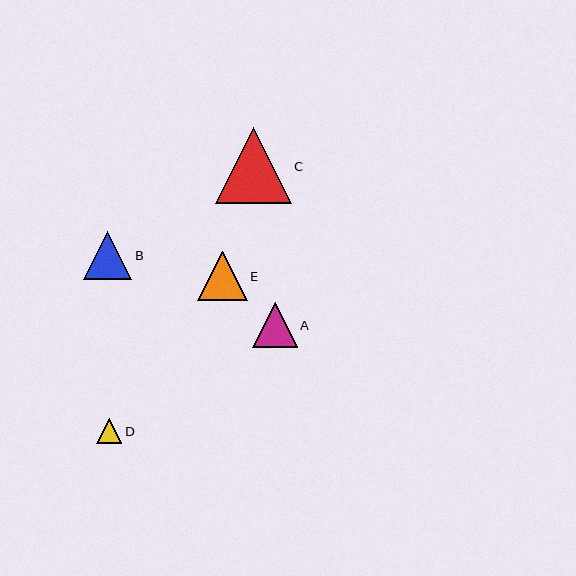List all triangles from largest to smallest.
From largest to smallest: C, E, B, A, D.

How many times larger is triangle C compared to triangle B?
Triangle C is approximately 1.6 times the size of triangle B.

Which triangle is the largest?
Triangle C is the largest with a size of approximately 76 pixels.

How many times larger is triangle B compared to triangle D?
Triangle B is approximately 1.9 times the size of triangle D.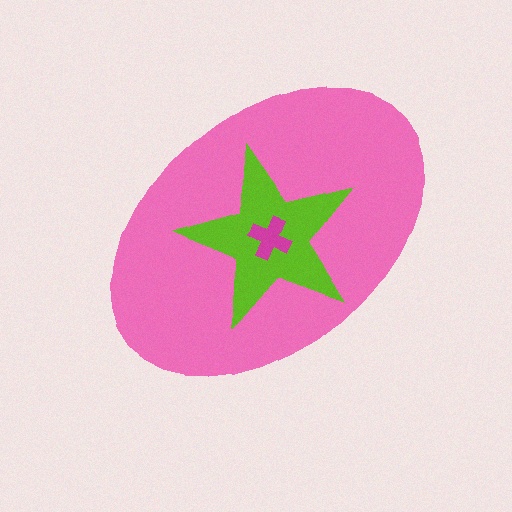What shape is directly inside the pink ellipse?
The lime star.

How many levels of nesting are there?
3.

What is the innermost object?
The magenta cross.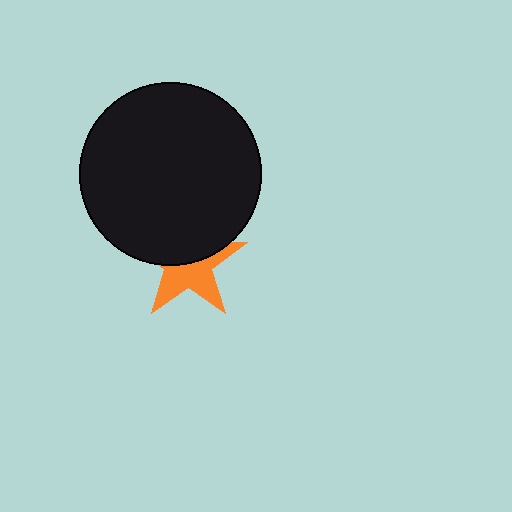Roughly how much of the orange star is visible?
About half of it is visible (roughly 51%).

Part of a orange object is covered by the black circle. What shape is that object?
It is a star.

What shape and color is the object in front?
The object in front is a black circle.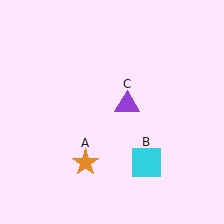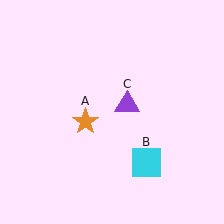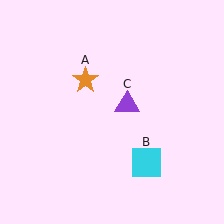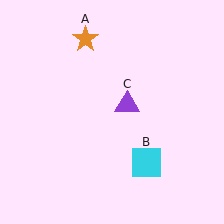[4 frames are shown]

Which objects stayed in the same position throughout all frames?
Cyan square (object B) and purple triangle (object C) remained stationary.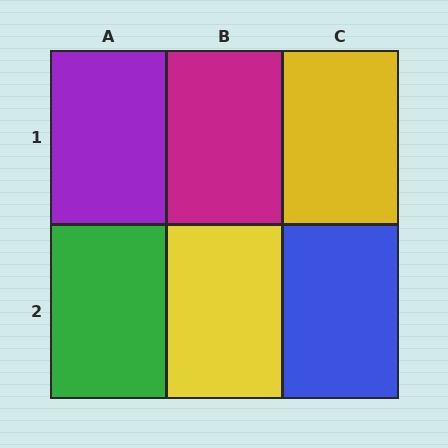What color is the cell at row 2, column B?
Yellow.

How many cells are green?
1 cell is green.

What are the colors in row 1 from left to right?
Purple, magenta, yellow.